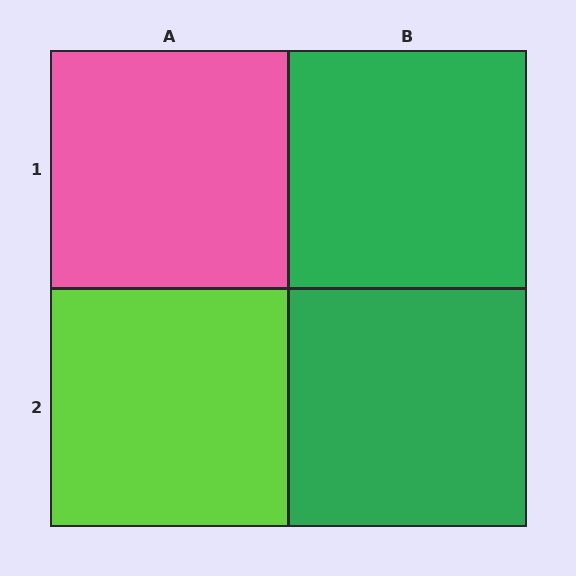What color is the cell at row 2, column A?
Lime.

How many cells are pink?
1 cell is pink.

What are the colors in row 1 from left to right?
Pink, green.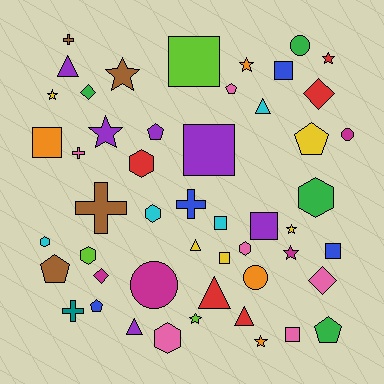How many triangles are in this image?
There are 6 triangles.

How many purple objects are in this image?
There are 6 purple objects.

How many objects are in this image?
There are 50 objects.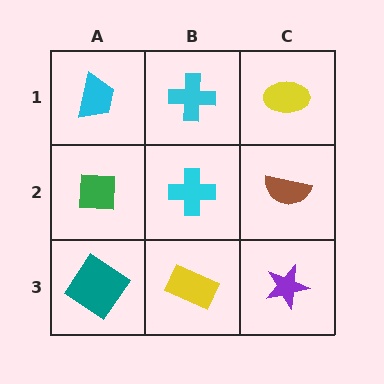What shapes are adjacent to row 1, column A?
A green square (row 2, column A), a cyan cross (row 1, column B).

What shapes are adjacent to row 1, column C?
A brown semicircle (row 2, column C), a cyan cross (row 1, column B).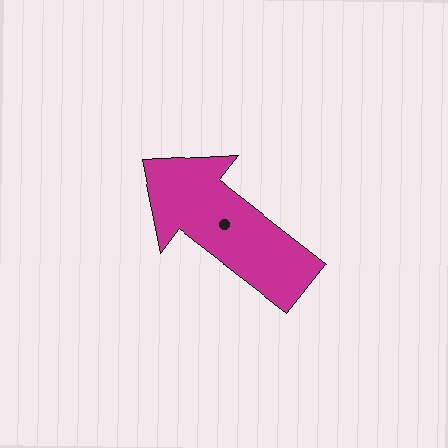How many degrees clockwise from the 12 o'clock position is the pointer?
Approximately 308 degrees.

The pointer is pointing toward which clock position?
Roughly 10 o'clock.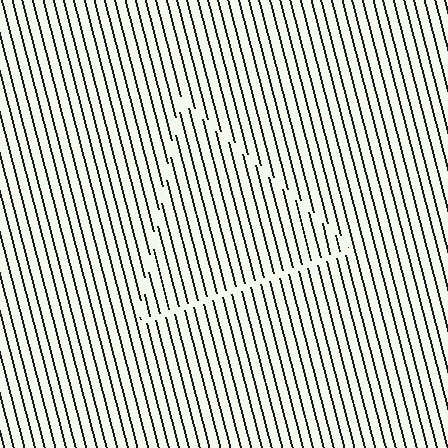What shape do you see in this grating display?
An illusory triangle. The interior of the shape contains the same grating, shifted by half a period — the contour is defined by the phase discontinuity where line-ends from the inner and outer gratings abut.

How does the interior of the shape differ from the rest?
The interior of the shape contains the same grating, shifted by half a period — the contour is defined by the phase discontinuity where line-ends from the inner and outer gratings abut.